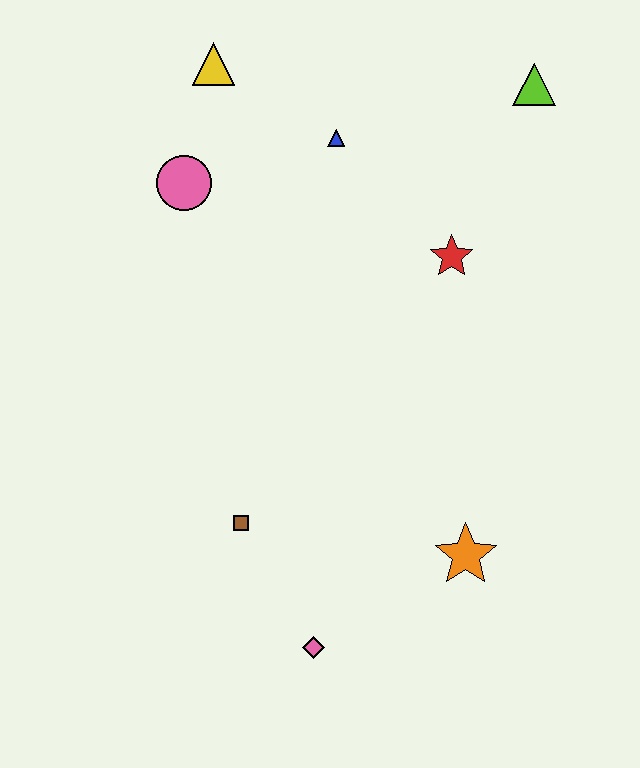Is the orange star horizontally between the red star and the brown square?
No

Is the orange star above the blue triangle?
No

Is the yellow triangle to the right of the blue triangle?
No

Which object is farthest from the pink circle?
The pink diamond is farthest from the pink circle.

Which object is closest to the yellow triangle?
The pink circle is closest to the yellow triangle.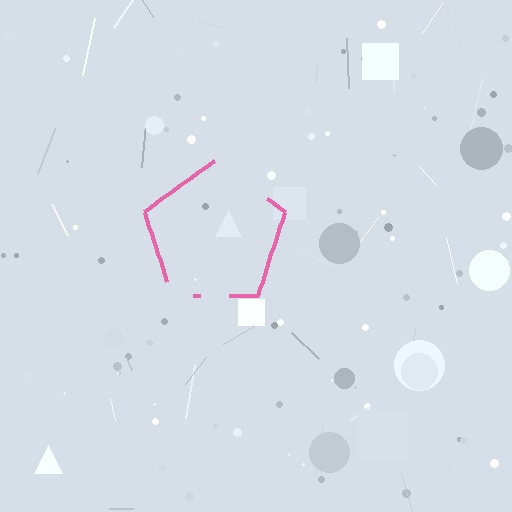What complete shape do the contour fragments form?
The contour fragments form a pentagon.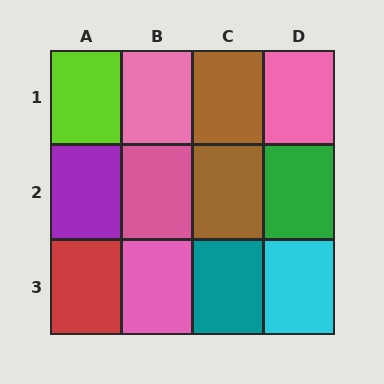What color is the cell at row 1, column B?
Pink.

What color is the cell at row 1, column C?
Brown.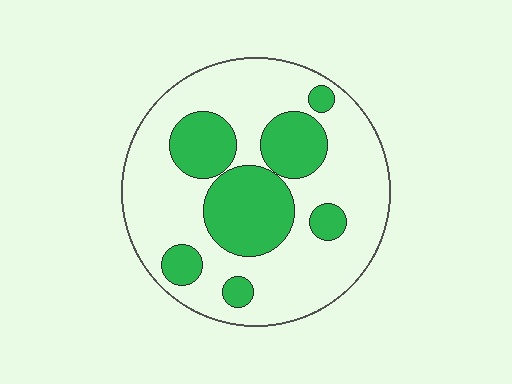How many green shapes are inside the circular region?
7.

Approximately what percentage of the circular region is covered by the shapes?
Approximately 30%.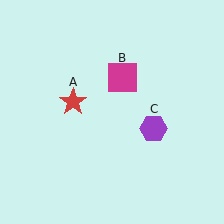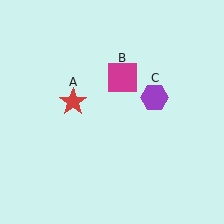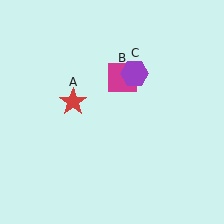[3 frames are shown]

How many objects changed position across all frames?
1 object changed position: purple hexagon (object C).